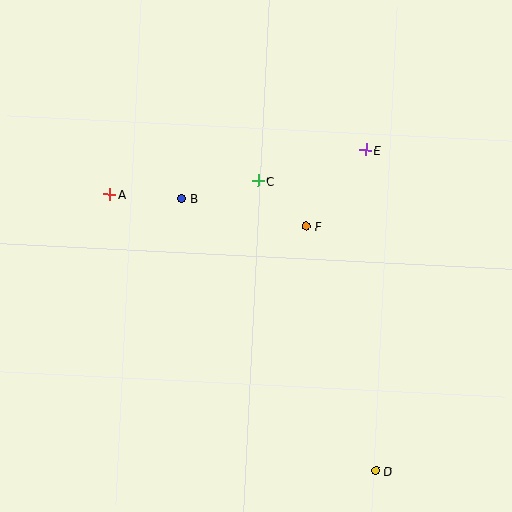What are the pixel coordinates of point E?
Point E is at (366, 150).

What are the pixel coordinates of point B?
Point B is at (181, 199).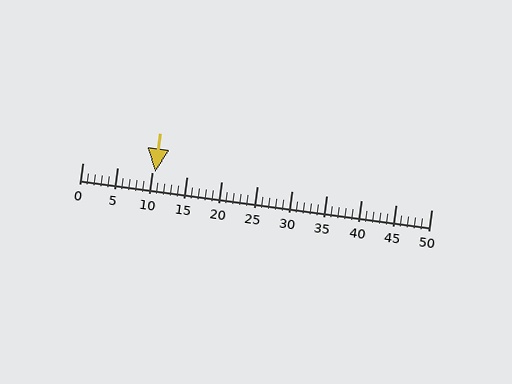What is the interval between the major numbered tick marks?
The major tick marks are spaced 5 units apart.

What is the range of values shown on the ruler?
The ruler shows values from 0 to 50.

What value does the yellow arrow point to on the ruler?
The yellow arrow points to approximately 10.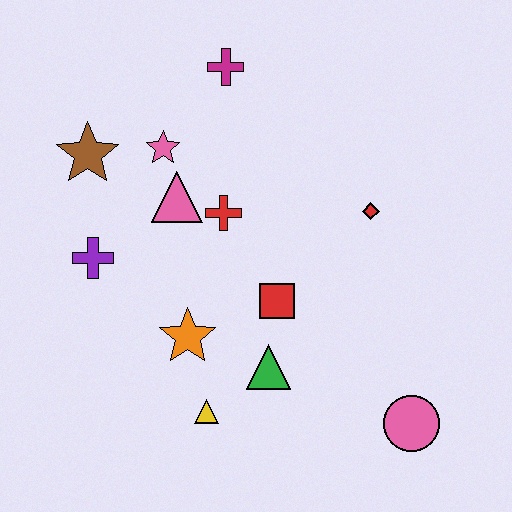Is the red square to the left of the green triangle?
No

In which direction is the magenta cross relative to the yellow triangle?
The magenta cross is above the yellow triangle.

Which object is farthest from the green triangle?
The magenta cross is farthest from the green triangle.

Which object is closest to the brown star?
The pink star is closest to the brown star.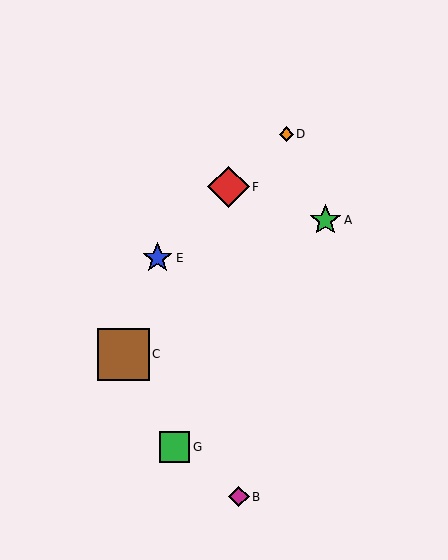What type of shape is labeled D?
Shape D is an orange diamond.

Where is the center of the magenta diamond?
The center of the magenta diamond is at (239, 497).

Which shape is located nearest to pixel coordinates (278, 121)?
The orange diamond (labeled D) at (286, 134) is nearest to that location.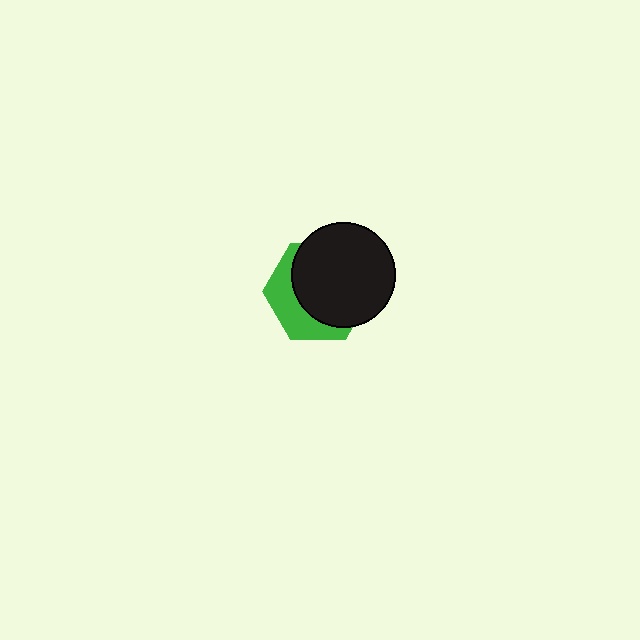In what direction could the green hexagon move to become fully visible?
The green hexagon could move toward the lower-left. That would shift it out from behind the black circle entirely.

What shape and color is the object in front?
The object in front is a black circle.